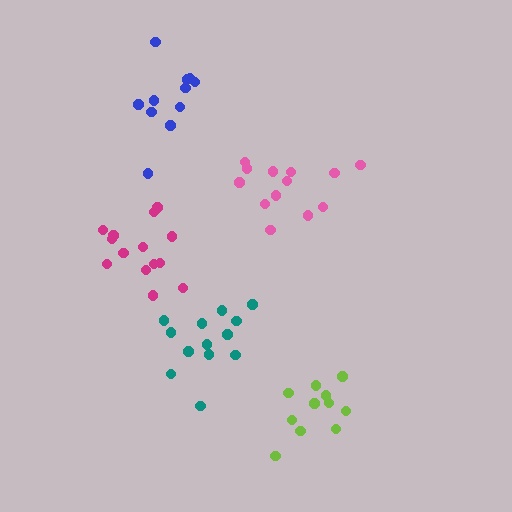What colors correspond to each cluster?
The clusters are colored: blue, pink, teal, lime, magenta.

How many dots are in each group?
Group 1: 11 dots, Group 2: 13 dots, Group 3: 13 dots, Group 4: 11 dots, Group 5: 14 dots (62 total).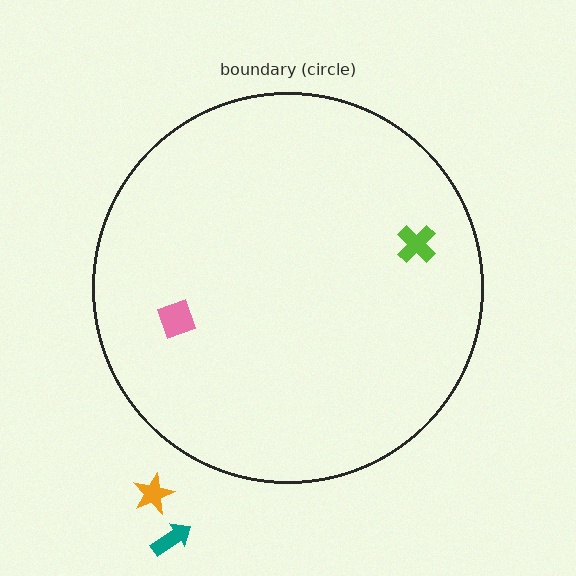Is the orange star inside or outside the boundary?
Outside.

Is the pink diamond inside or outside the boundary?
Inside.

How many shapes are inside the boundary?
2 inside, 2 outside.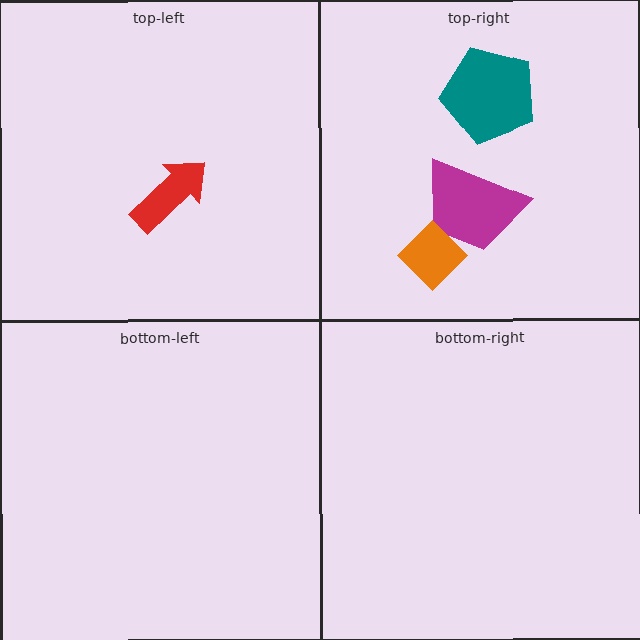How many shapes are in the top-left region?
1.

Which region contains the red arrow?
The top-left region.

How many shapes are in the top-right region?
3.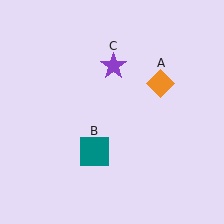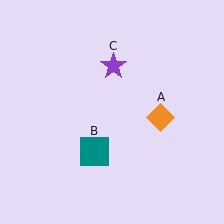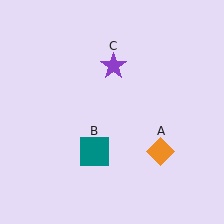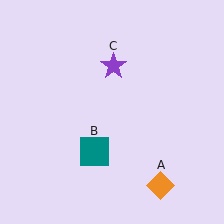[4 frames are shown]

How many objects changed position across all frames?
1 object changed position: orange diamond (object A).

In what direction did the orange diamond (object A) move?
The orange diamond (object A) moved down.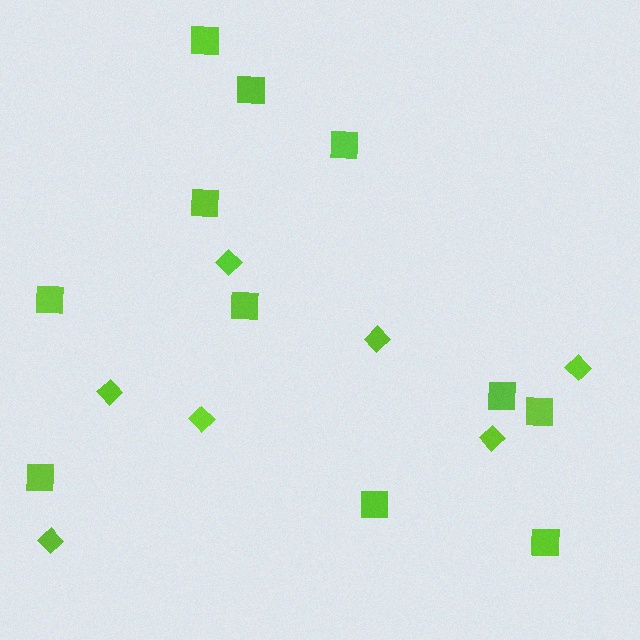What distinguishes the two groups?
There are 2 groups: one group of squares (11) and one group of diamonds (7).